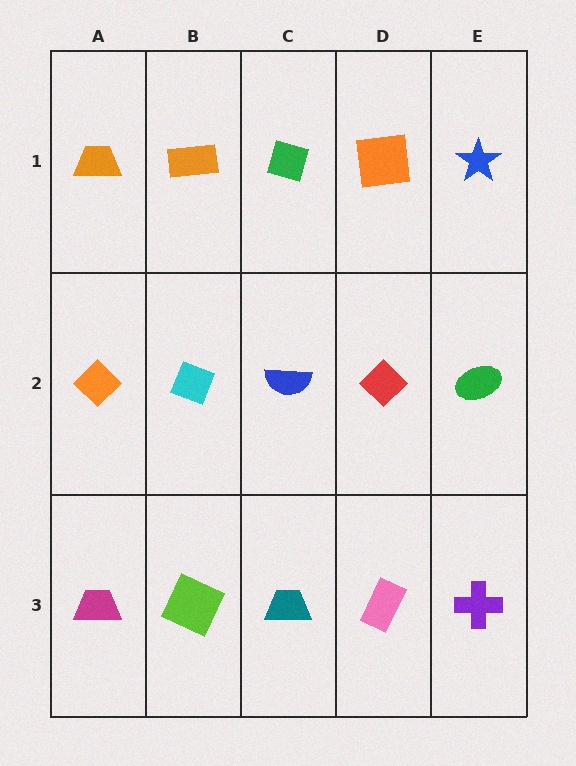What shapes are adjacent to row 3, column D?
A red diamond (row 2, column D), a teal trapezoid (row 3, column C), a purple cross (row 3, column E).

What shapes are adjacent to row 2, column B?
An orange rectangle (row 1, column B), a lime square (row 3, column B), an orange diamond (row 2, column A), a blue semicircle (row 2, column C).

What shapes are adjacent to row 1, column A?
An orange diamond (row 2, column A), an orange rectangle (row 1, column B).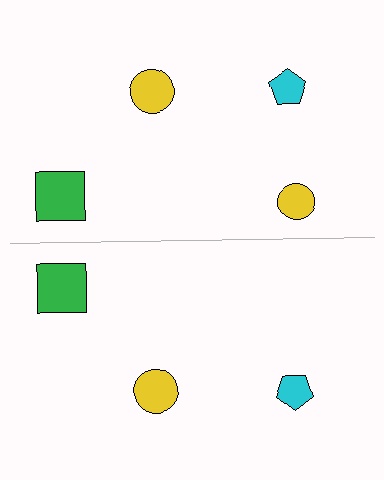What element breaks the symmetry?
A yellow circle is missing from the bottom side.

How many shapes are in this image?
There are 7 shapes in this image.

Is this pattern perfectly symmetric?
No, the pattern is not perfectly symmetric. A yellow circle is missing from the bottom side.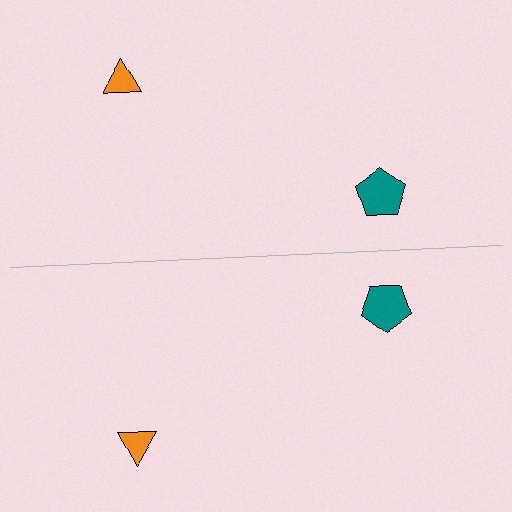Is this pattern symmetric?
Yes, this pattern has bilateral (reflection) symmetry.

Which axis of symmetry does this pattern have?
The pattern has a horizontal axis of symmetry running through the center of the image.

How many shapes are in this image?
There are 4 shapes in this image.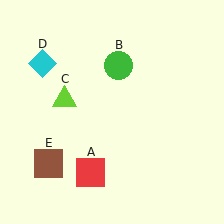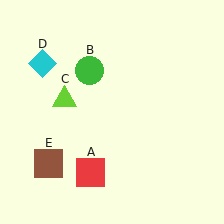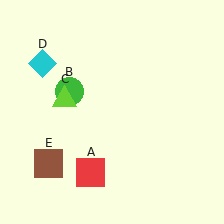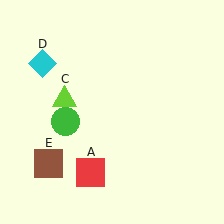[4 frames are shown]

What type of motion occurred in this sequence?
The green circle (object B) rotated counterclockwise around the center of the scene.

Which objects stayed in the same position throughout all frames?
Red square (object A) and lime triangle (object C) and cyan diamond (object D) and brown square (object E) remained stationary.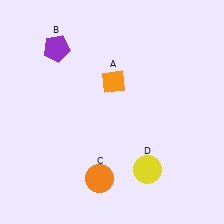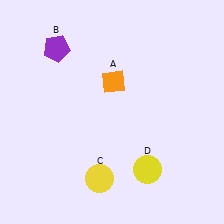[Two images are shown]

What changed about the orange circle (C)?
In Image 1, C is orange. In Image 2, it changed to yellow.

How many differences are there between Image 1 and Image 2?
There is 1 difference between the two images.